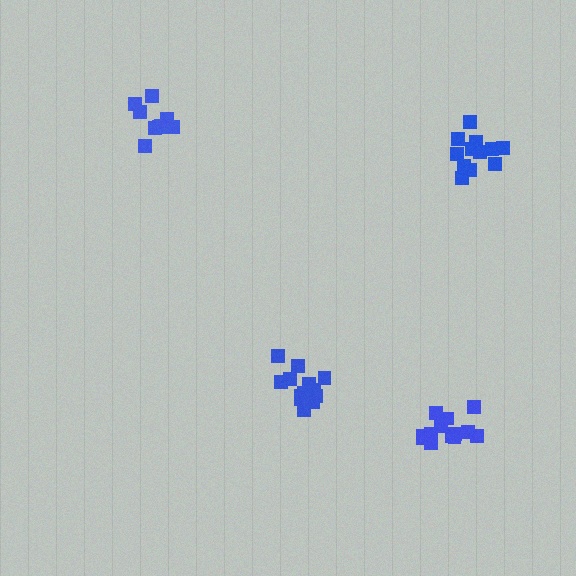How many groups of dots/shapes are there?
There are 4 groups.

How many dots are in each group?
Group 1: 13 dots, Group 2: 13 dots, Group 3: 9 dots, Group 4: 12 dots (47 total).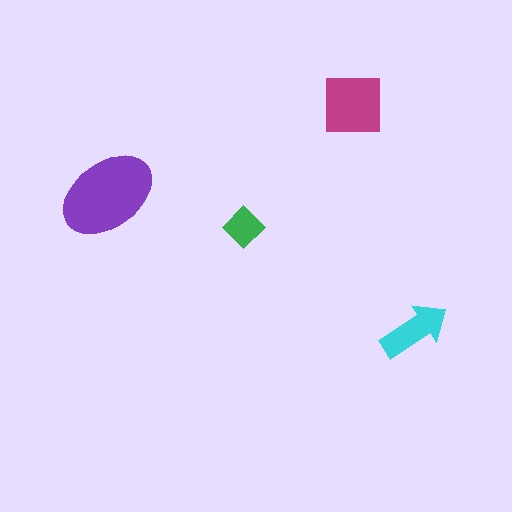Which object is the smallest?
The green diamond.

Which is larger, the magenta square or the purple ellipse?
The purple ellipse.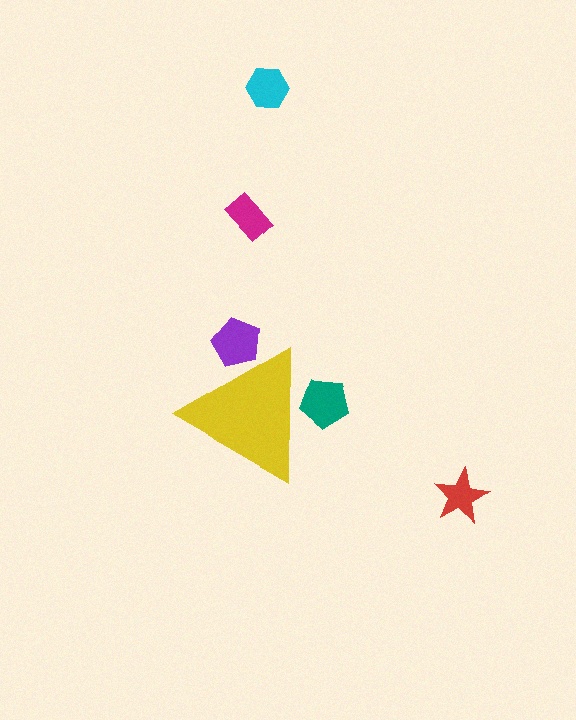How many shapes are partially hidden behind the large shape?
2 shapes are partially hidden.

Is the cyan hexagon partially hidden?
No, the cyan hexagon is fully visible.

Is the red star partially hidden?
No, the red star is fully visible.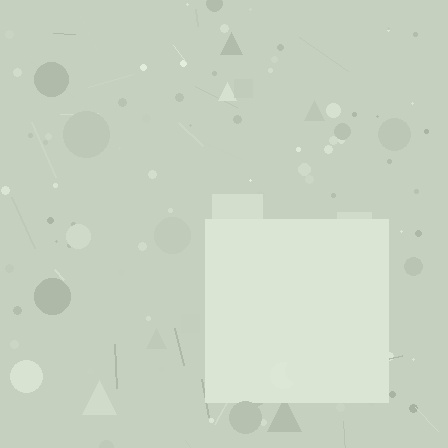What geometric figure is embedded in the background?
A square is embedded in the background.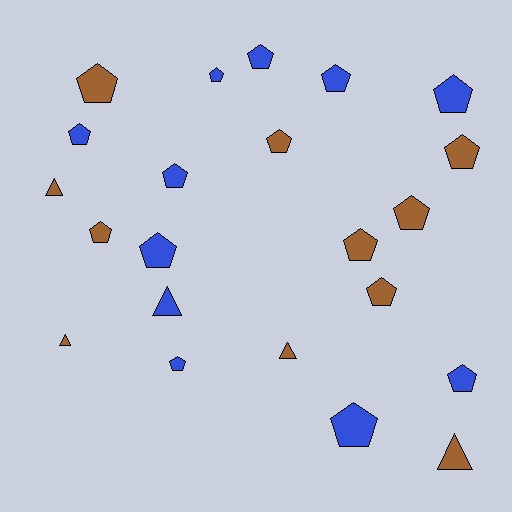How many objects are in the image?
There are 22 objects.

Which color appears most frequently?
Brown, with 11 objects.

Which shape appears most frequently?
Pentagon, with 17 objects.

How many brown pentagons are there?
There are 7 brown pentagons.